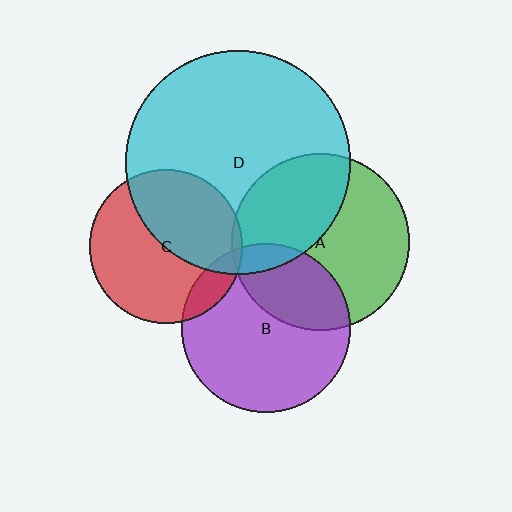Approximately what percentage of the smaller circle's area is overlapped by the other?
Approximately 40%.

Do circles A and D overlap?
Yes.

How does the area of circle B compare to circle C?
Approximately 1.2 times.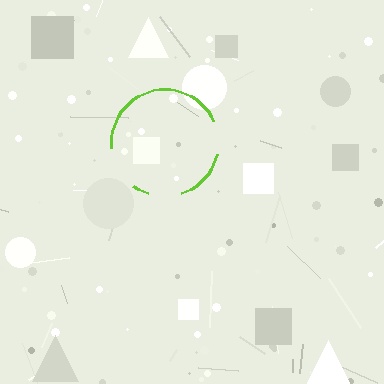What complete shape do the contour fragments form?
The contour fragments form a circle.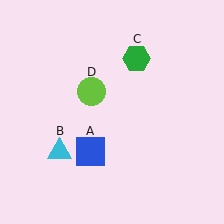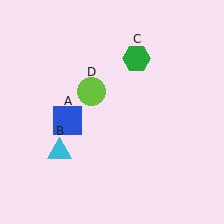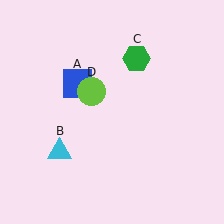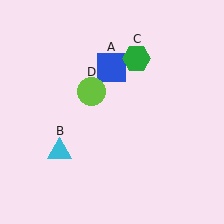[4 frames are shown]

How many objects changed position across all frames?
1 object changed position: blue square (object A).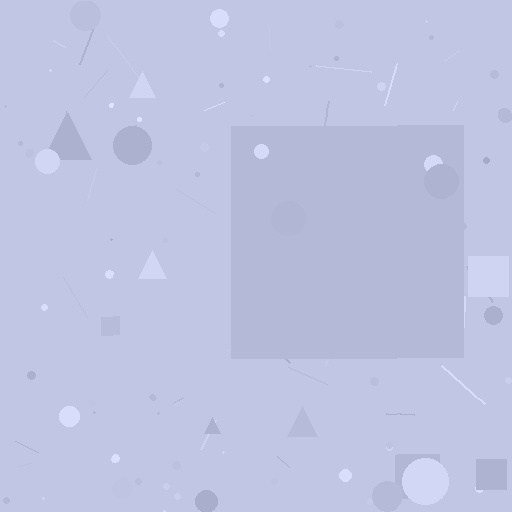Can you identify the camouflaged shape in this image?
The camouflaged shape is a square.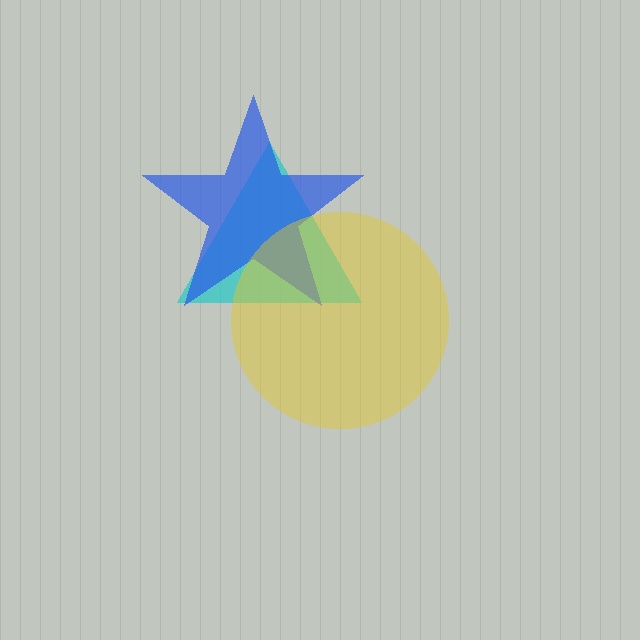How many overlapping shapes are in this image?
There are 3 overlapping shapes in the image.